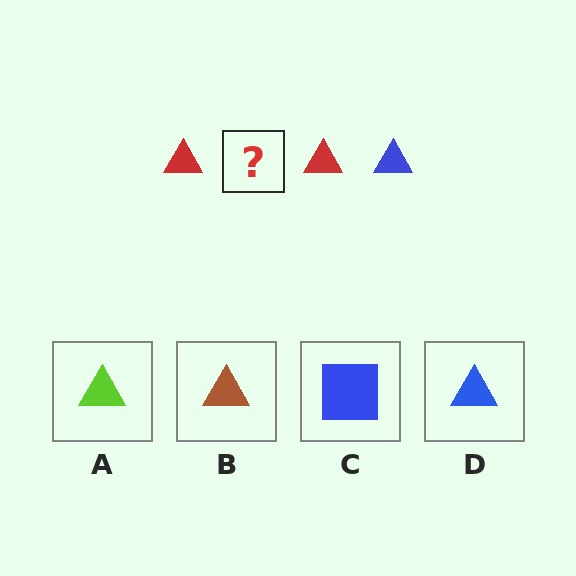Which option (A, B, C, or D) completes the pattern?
D.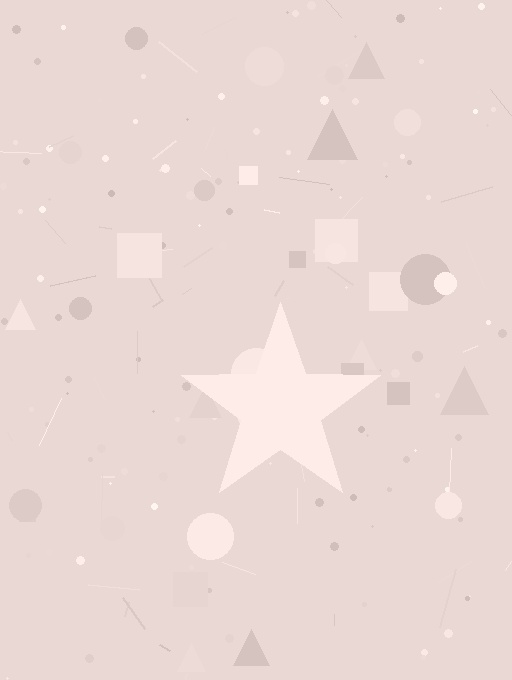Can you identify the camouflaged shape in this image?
The camouflaged shape is a star.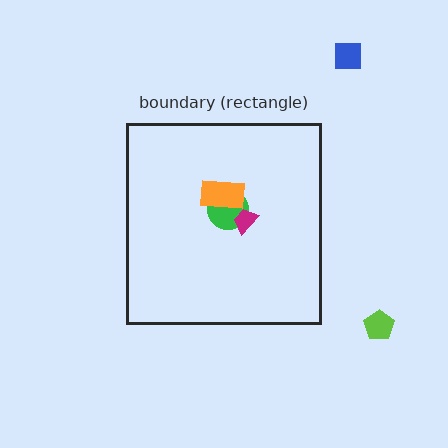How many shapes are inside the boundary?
3 inside, 2 outside.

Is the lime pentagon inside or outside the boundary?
Outside.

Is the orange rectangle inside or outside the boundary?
Inside.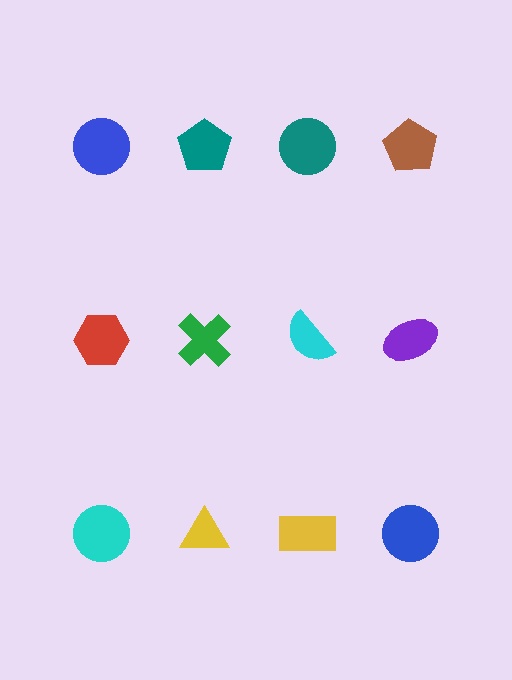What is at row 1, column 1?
A blue circle.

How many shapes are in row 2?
4 shapes.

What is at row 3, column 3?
A yellow rectangle.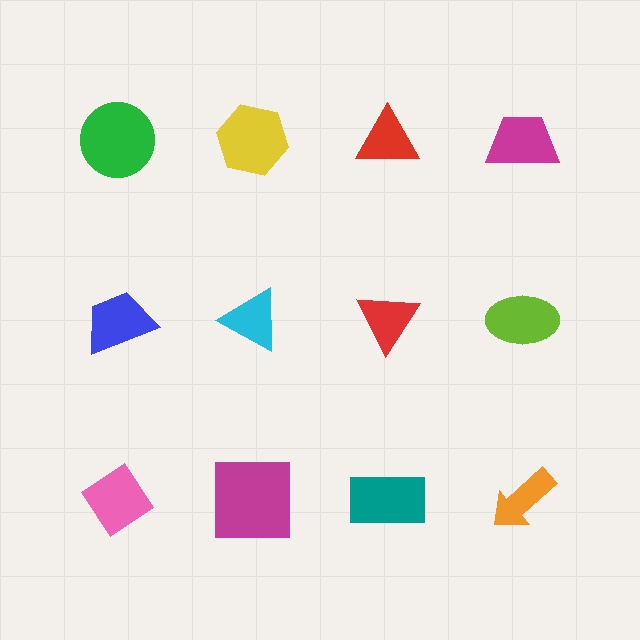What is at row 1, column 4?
A magenta trapezoid.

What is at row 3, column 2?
A magenta square.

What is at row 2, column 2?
A cyan triangle.